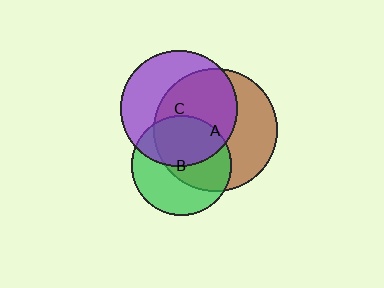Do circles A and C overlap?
Yes.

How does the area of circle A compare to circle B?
Approximately 1.5 times.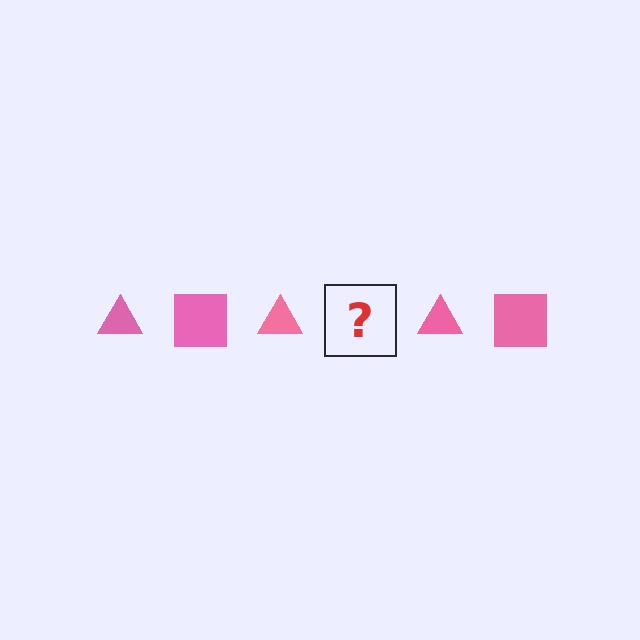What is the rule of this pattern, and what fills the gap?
The rule is that the pattern cycles through triangle, square shapes in pink. The gap should be filled with a pink square.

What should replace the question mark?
The question mark should be replaced with a pink square.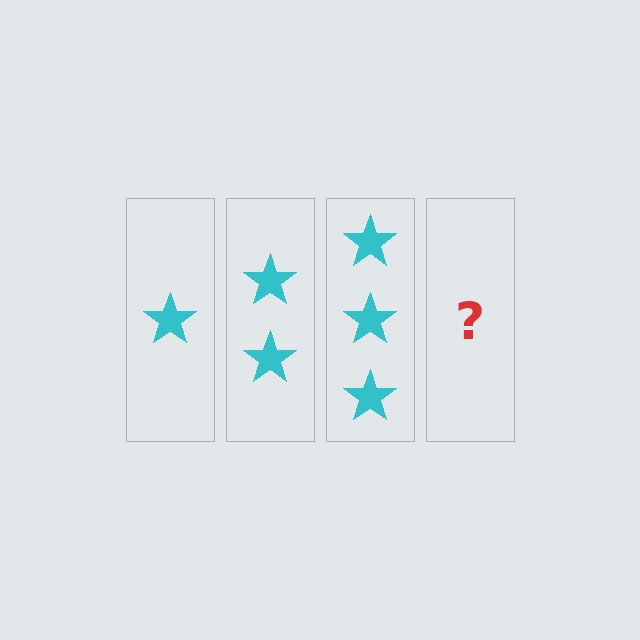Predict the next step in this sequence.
The next step is 4 stars.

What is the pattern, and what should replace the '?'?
The pattern is that each step adds one more star. The '?' should be 4 stars.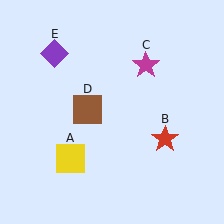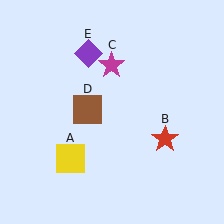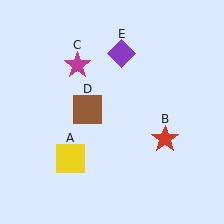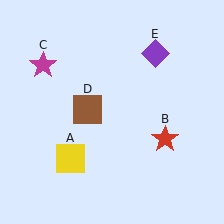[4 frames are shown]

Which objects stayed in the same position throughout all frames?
Yellow square (object A) and red star (object B) and brown square (object D) remained stationary.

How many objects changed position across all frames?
2 objects changed position: magenta star (object C), purple diamond (object E).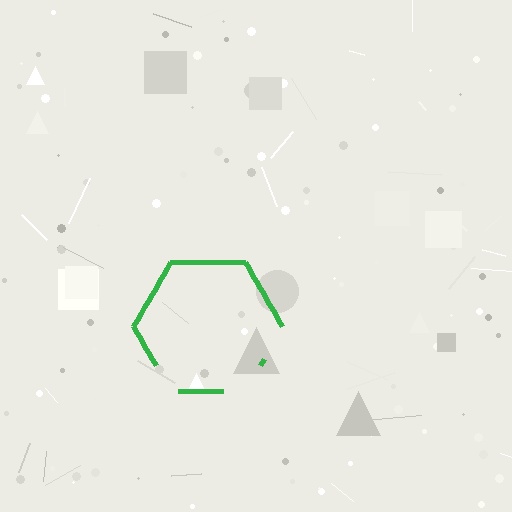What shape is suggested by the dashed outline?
The dashed outline suggests a hexagon.